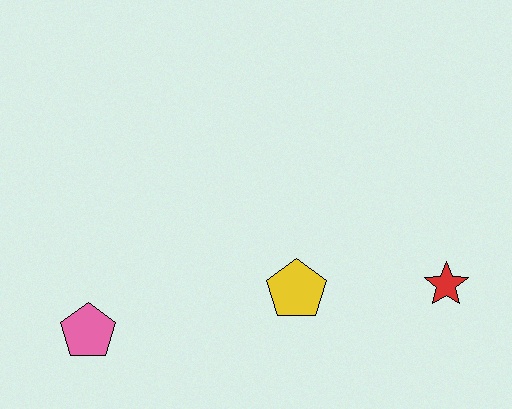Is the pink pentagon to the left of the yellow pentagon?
Yes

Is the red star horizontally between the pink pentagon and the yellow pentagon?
No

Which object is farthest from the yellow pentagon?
The pink pentagon is farthest from the yellow pentagon.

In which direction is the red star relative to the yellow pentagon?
The red star is to the right of the yellow pentagon.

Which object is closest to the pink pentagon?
The yellow pentagon is closest to the pink pentagon.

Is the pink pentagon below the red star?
Yes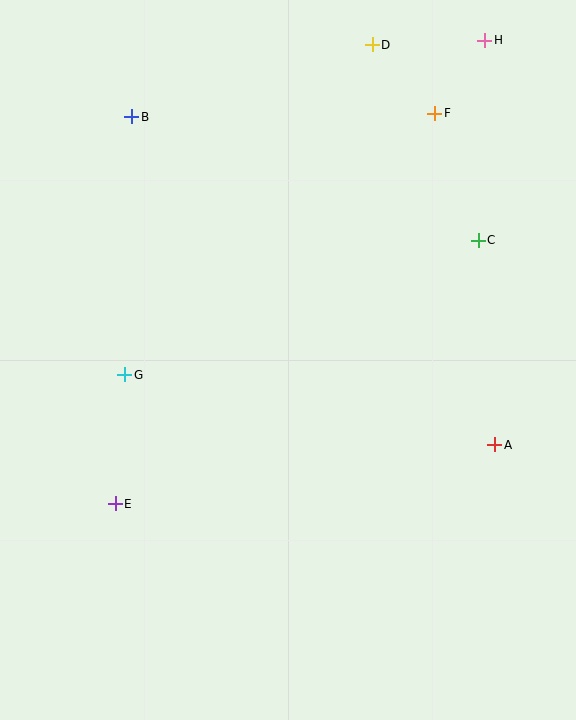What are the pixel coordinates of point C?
Point C is at (478, 240).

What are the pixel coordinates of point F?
Point F is at (435, 113).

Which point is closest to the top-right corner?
Point H is closest to the top-right corner.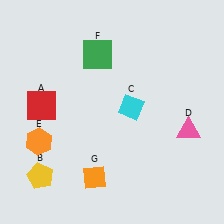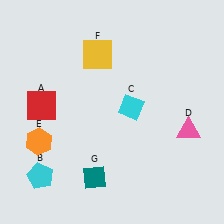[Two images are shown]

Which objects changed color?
B changed from yellow to cyan. F changed from green to yellow. G changed from orange to teal.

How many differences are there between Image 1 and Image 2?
There are 3 differences between the two images.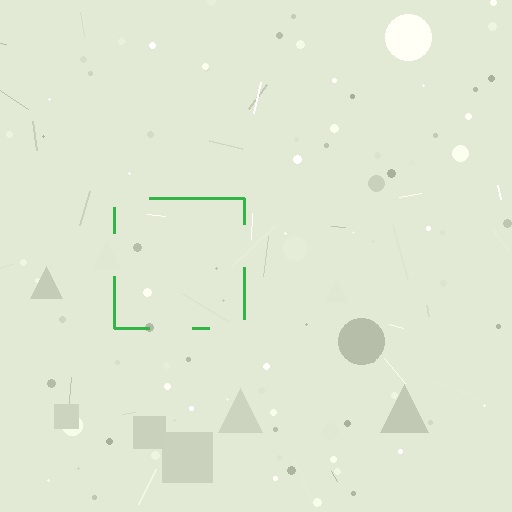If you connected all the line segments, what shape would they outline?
They would outline a square.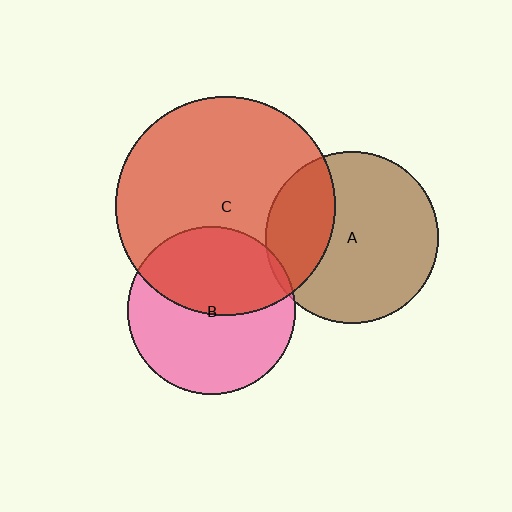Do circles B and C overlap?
Yes.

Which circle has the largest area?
Circle C (red).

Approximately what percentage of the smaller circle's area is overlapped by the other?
Approximately 45%.